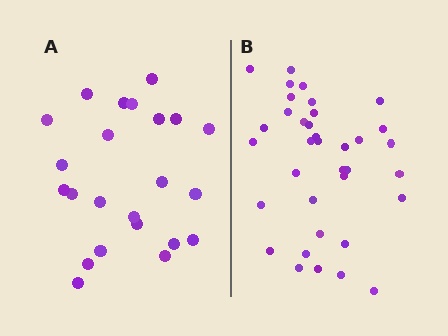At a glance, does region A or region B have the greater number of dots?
Region B (the right region) has more dots.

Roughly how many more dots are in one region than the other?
Region B has approximately 15 more dots than region A.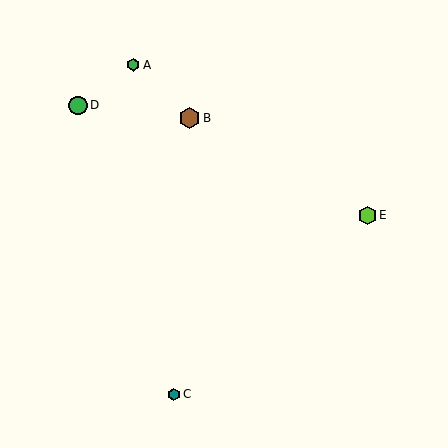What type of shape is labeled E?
Shape E is a lime hexagon.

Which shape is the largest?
The brown hexagon (labeled B) is the largest.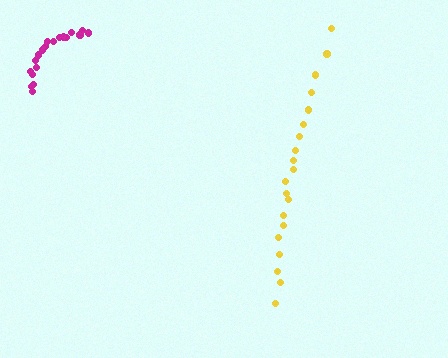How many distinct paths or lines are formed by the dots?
There are 2 distinct paths.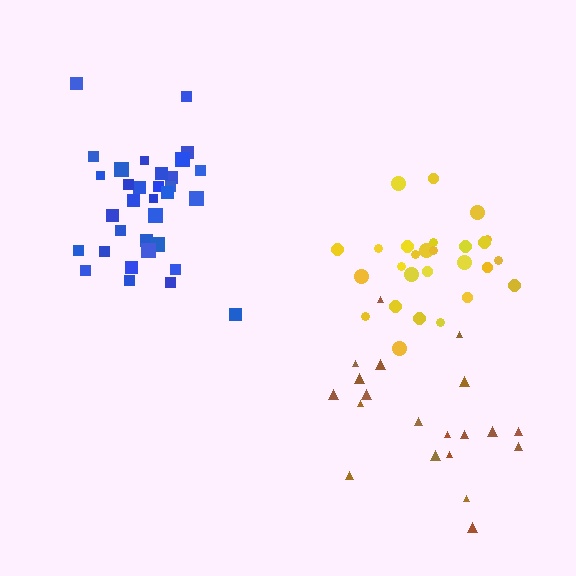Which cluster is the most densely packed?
Yellow.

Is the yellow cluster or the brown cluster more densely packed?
Yellow.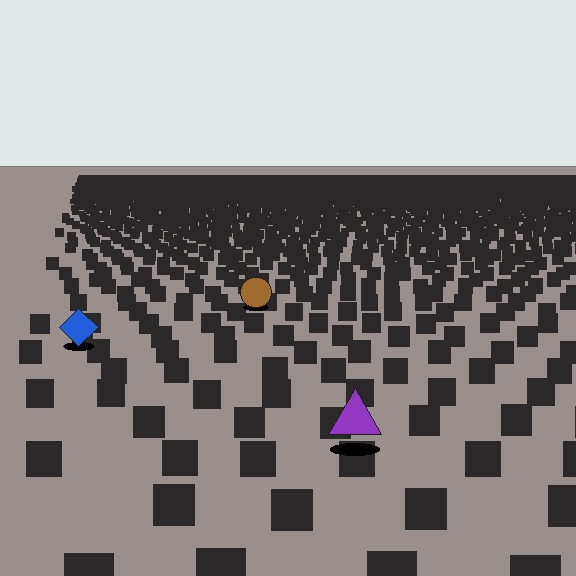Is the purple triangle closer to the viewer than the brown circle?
Yes. The purple triangle is closer — you can tell from the texture gradient: the ground texture is coarser near it.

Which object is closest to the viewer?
The purple triangle is closest. The texture marks near it are larger and more spread out.